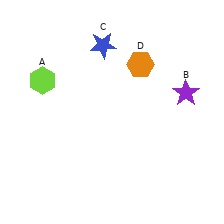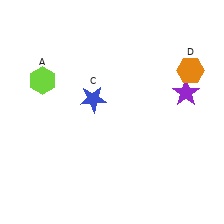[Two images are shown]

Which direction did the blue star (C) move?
The blue star (C) moved down.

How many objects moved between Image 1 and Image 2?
2 objects moved between the two images.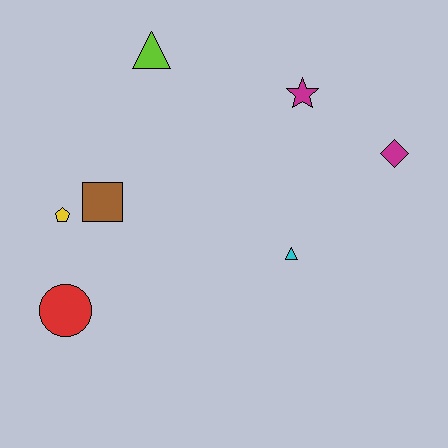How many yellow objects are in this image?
There is 1 yellow object.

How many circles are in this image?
There is 1 circle.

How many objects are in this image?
There are 7 objects.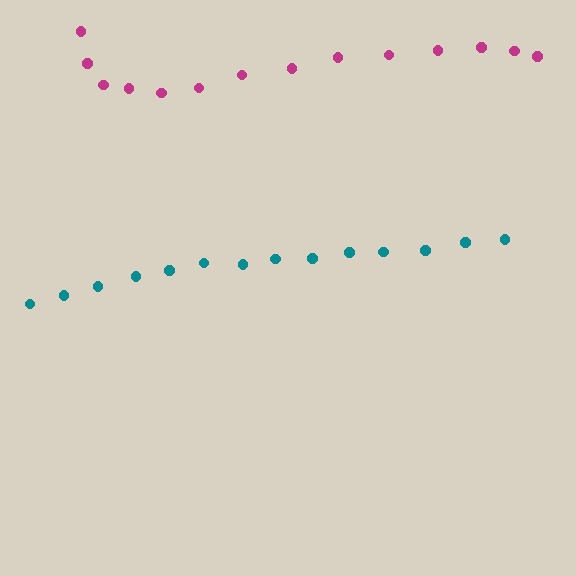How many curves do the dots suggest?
There are 2 distinct paths.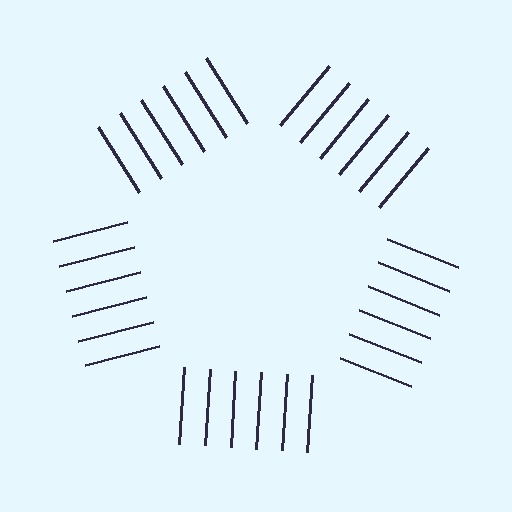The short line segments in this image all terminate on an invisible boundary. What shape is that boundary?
An illusory pentagon — the line segments terminate on its edges but no continuous stroke is drawn.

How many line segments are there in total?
30 — 6 along each of the 5 edges.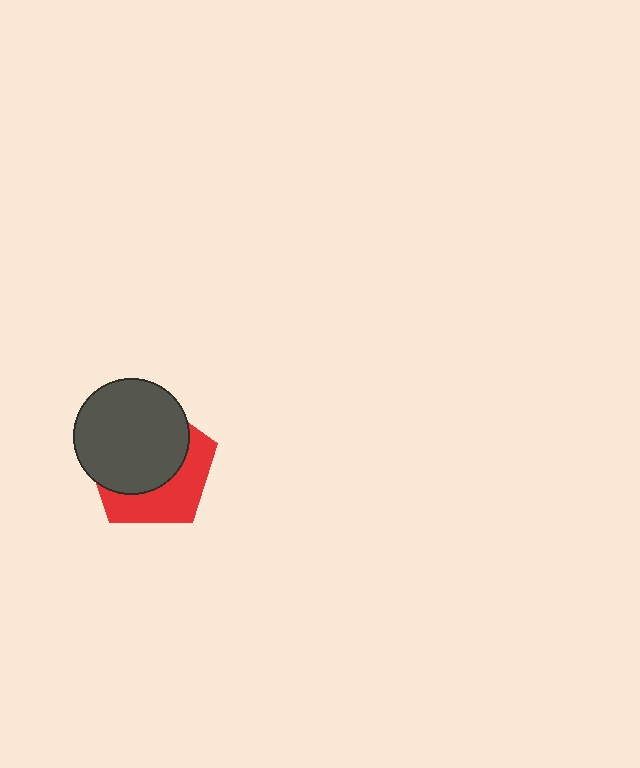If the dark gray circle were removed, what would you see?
You would see the complete red pentagon.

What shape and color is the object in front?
The object in front is a dark gray circle.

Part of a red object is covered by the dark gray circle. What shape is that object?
It is a pentagon.